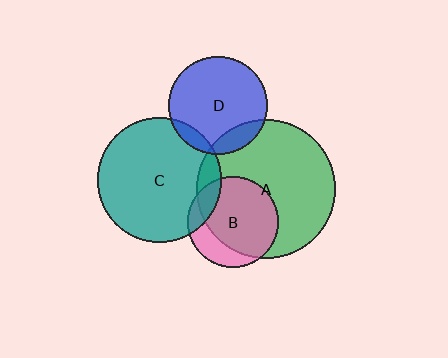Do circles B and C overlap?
Yes.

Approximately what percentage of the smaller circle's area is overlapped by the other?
Approximately 15%.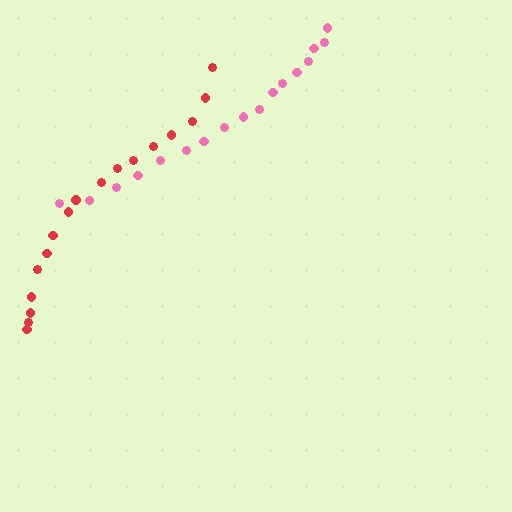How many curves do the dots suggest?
There are 2 distinct paths.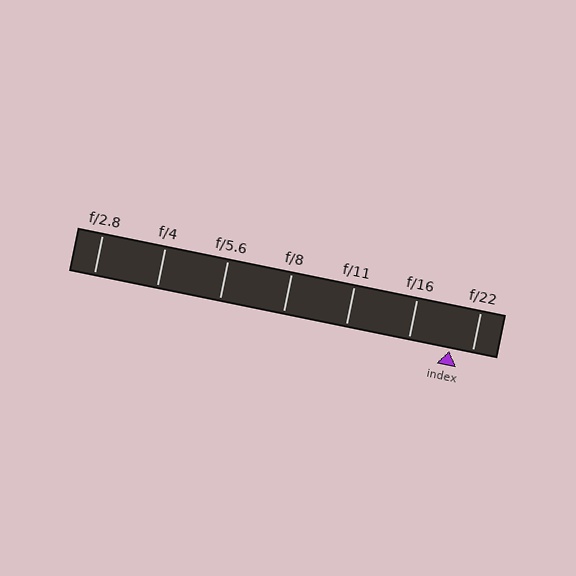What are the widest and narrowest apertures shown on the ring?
The widest aperture shown is f/2.8 and the narrowest is f/22.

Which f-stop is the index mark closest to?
The index mark is closest to f/22.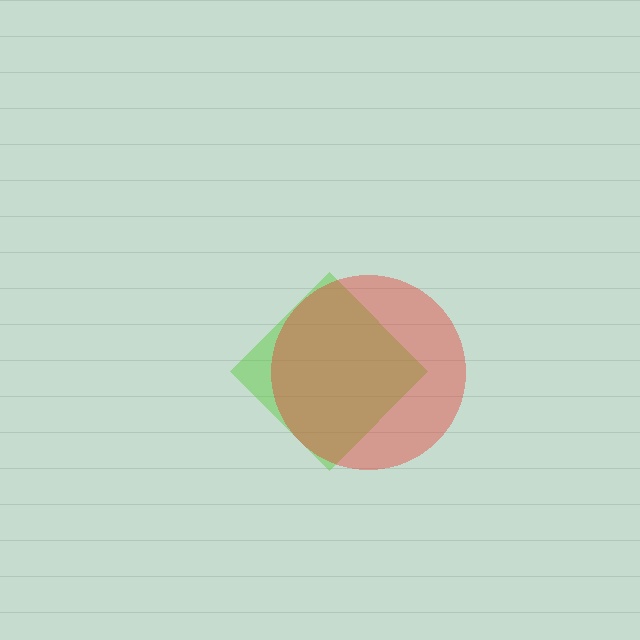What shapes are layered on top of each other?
The layered shapes are: a lime diamond, a red circle.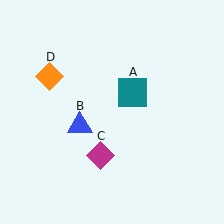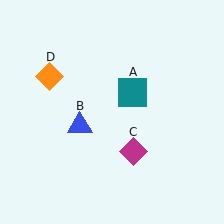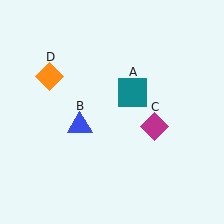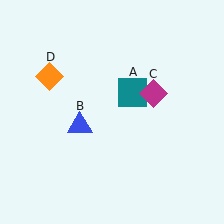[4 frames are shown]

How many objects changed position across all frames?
1 object changed position: magenta diamond (object C).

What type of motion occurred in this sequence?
The magenta diamond (object C) rotated counterclockwise around the center of the scene.